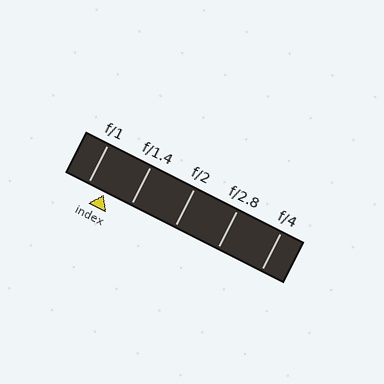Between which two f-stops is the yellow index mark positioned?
The index mark is between f/1 and f/1.4.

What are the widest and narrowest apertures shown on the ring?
The widest aperture shown is f/1 and the narrowest is f/4.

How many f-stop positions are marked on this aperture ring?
There are 5 f-stop positions marked.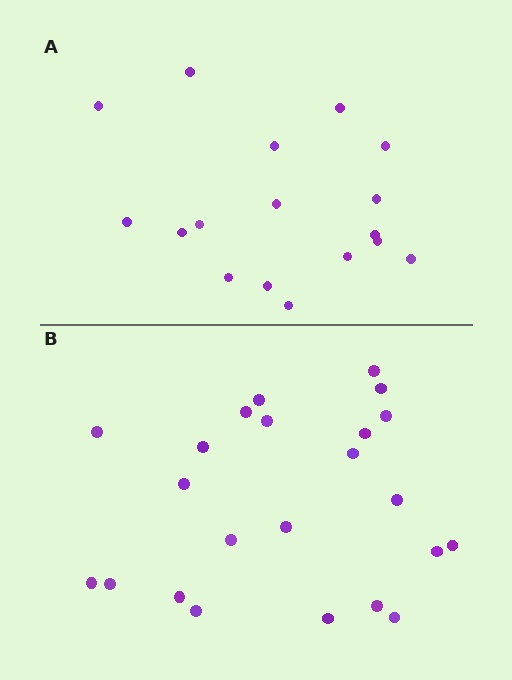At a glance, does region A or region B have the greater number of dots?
Region B (the bottom region) has more dots.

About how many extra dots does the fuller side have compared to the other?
Region B has about 6 more dots than region A.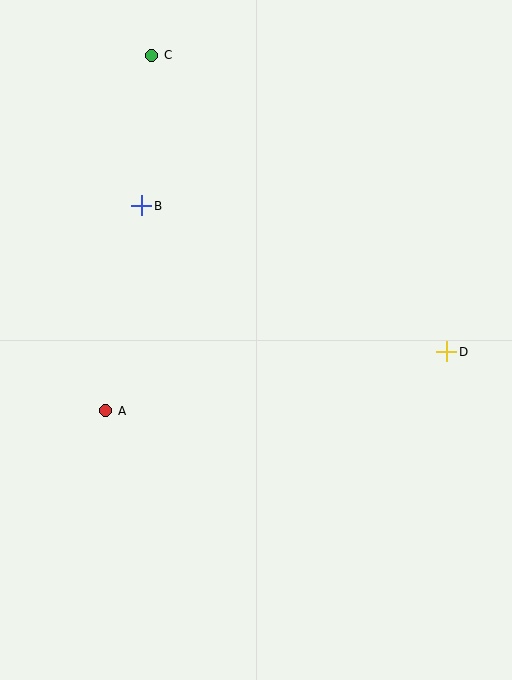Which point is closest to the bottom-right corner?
Point D is closest to the bottom-right corner.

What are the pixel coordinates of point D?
Point D is at (447, 352).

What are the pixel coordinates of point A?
Point A is at (106, 411).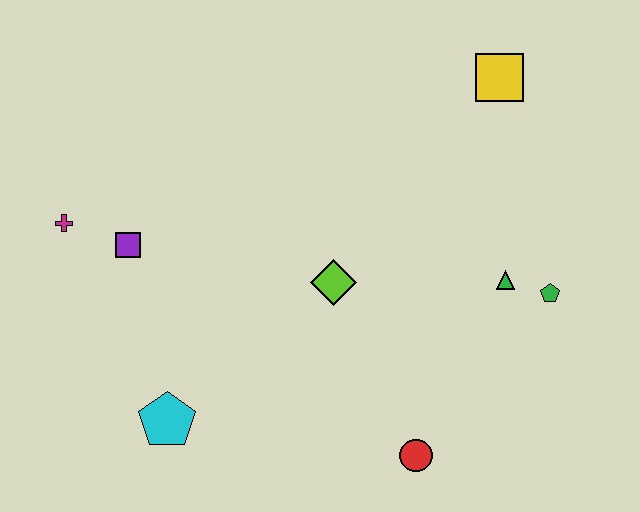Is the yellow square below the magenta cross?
No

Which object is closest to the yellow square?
The green triangle is closest to the yellow square.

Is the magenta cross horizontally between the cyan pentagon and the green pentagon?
No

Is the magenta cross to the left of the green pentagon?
Yes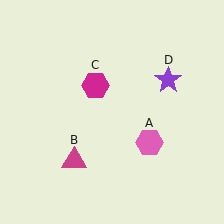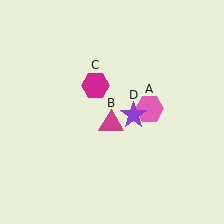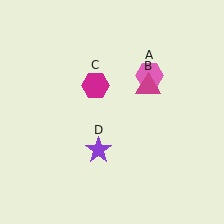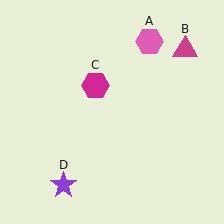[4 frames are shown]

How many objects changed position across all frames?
3 objects changed position: pink hexagon (object A), magenta triangle (object B), purple star (object D).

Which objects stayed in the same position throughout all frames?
Magenta hexagon (object C) remained stationary.